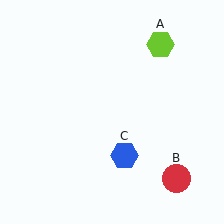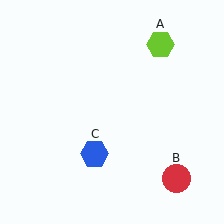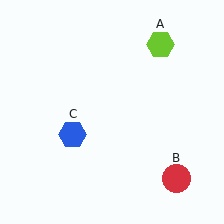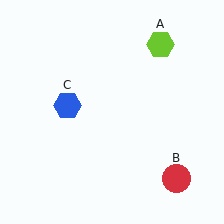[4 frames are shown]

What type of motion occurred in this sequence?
The blue hexagon (object C) rotated clockwise around the center of the scene.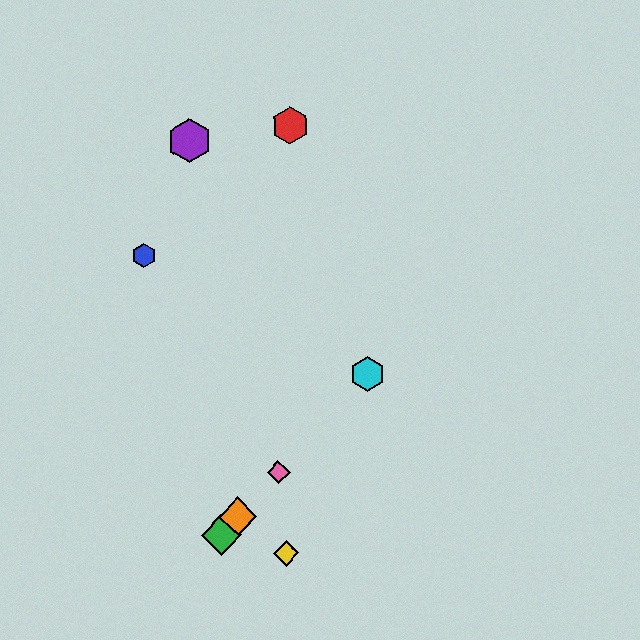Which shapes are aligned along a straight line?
The green diamond, the orange diamond, the cyan hexagon, the pink diamond are aligned along a straight line.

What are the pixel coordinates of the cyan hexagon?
The cyan hexagon is at (368, 374).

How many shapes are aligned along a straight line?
4 shapes (the green diamond, the orange diamond, the cyan hexagon, the pink diamond) are aligned along a straight line.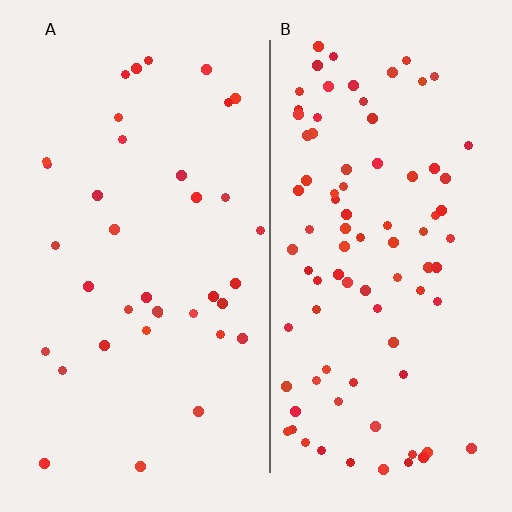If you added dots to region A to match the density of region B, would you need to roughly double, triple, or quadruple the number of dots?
Approximately double.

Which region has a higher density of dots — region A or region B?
B (the right).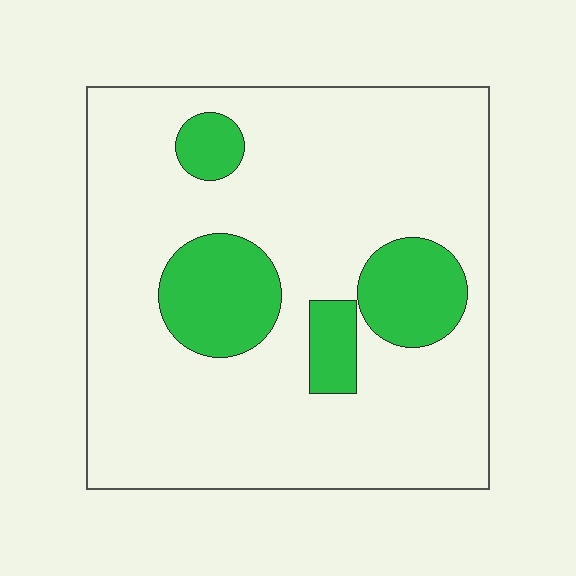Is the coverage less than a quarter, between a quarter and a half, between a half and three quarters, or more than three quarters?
Less than a quarter.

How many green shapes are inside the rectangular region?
4.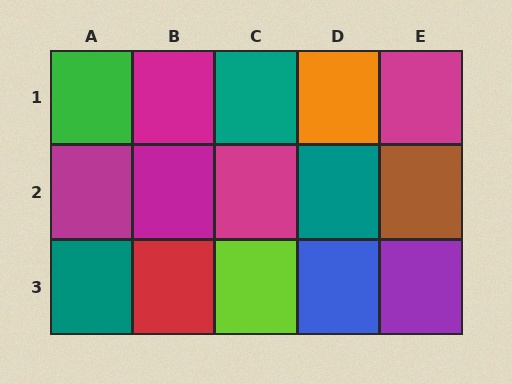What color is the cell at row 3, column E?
Purple.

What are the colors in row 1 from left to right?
Green, magenta, teal, orange, magenta.